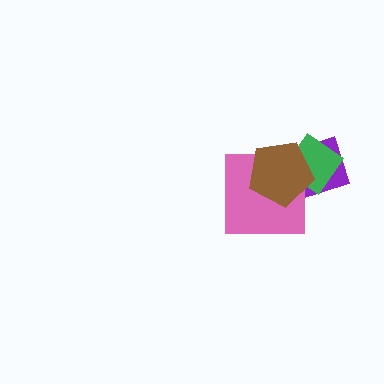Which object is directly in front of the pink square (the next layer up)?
The green diamond is directly in front of the pink square.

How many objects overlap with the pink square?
3 objects overlap with the pink square.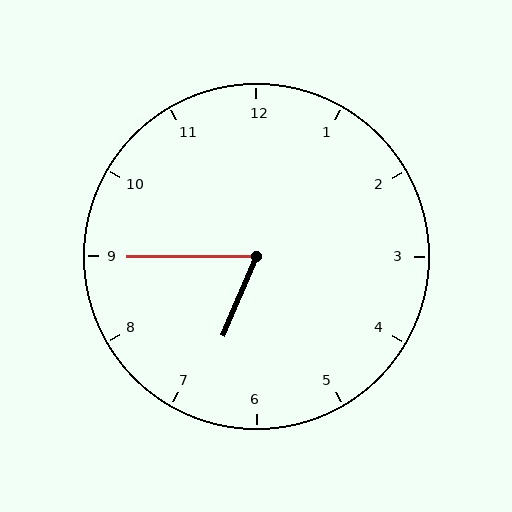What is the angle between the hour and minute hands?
Approximately 68 degrees.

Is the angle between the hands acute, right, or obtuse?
It is acute.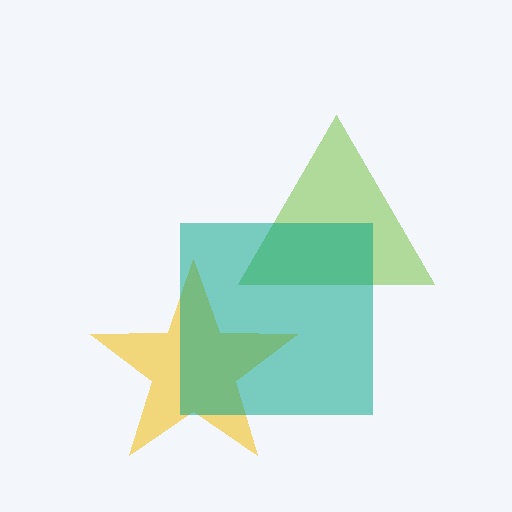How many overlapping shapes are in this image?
There are 3 overlapping shapes in the image.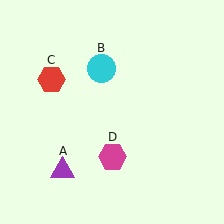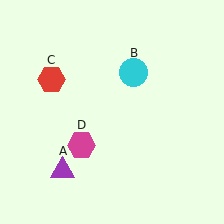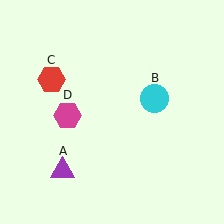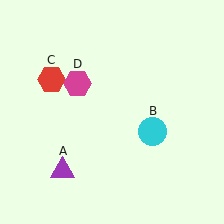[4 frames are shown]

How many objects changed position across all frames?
2 objects changed position: cyan circle (object B), magenta hexagon (object D).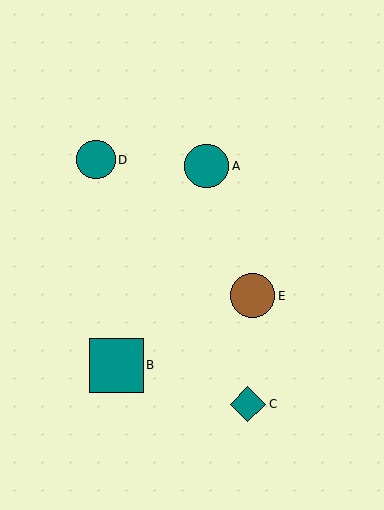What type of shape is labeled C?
Shape C is a teal diamond.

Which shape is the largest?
The teal square (labeled B) is the largest.